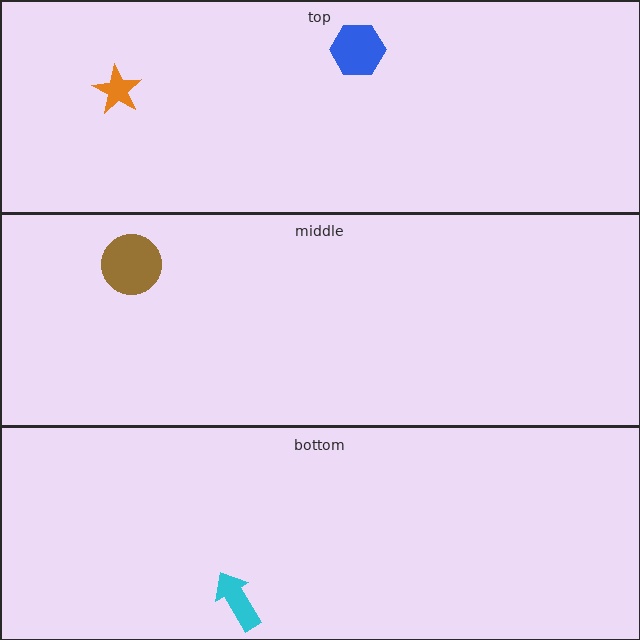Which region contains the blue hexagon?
The top region.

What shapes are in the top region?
The blue hexagon, the orange star.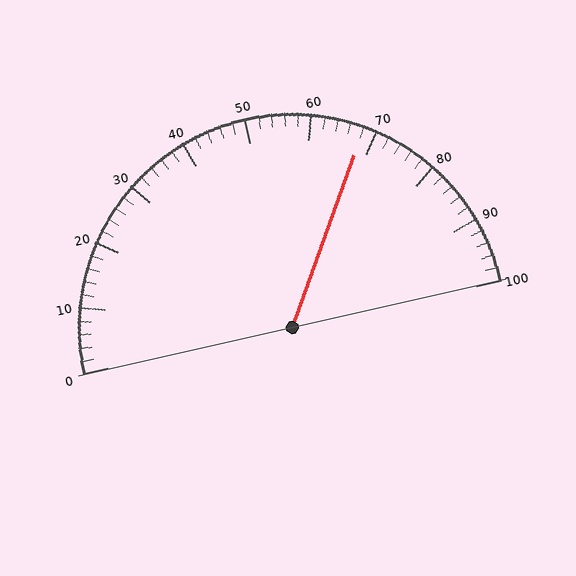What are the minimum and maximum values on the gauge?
The gauge ranges from 0 to 100.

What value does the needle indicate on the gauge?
The needle indicates approximately 68.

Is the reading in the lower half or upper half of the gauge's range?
The reading is in the upper half of the range (0 to 100).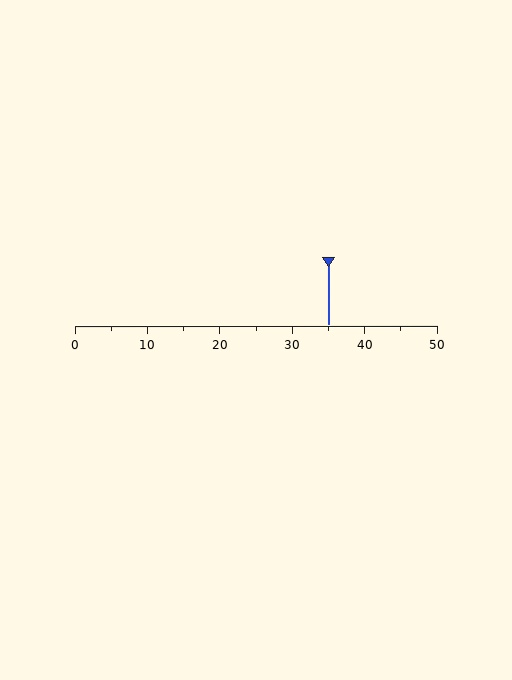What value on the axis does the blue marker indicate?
The marker indicates approximately 35.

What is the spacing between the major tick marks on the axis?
The major ticks are spaced 10 apart.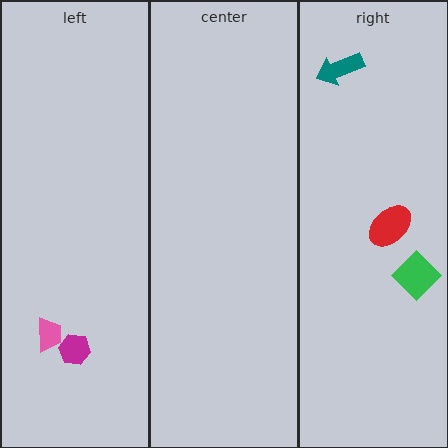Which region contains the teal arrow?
The right region.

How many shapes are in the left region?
2.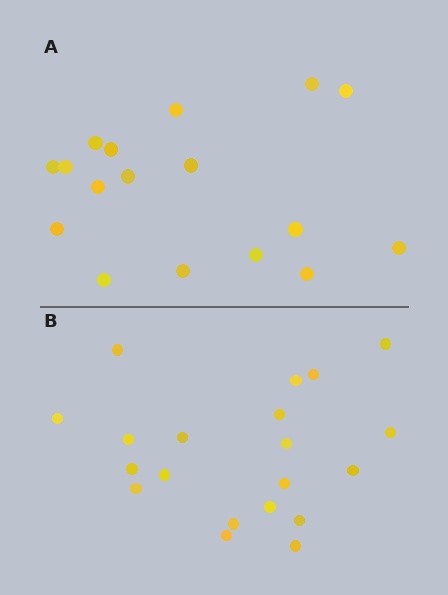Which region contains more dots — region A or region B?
Region B (the bottom region) has more dots.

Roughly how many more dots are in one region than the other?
Region B has just a few more — roughly 2 or 3 more dots than region A.